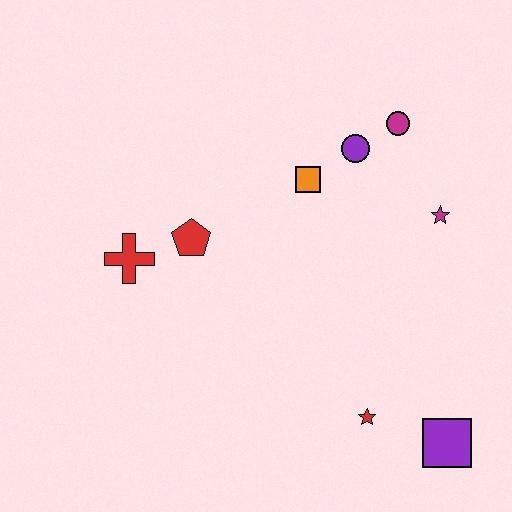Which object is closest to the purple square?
The red star is closest to the purple square.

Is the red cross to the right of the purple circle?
No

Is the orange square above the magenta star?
Yes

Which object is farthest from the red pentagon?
The purple square is farthest from the red pentagon.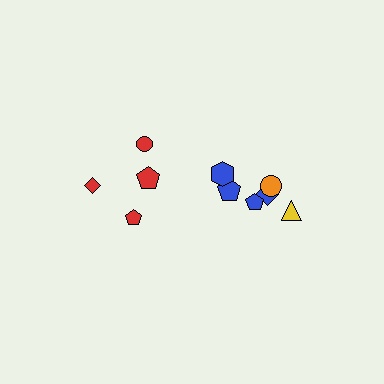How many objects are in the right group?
There are 6 objects.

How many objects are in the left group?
There are 4 objects.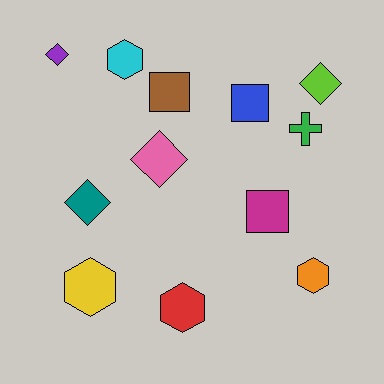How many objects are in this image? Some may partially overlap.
There are 12 objects.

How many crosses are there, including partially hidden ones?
There is 1 cross.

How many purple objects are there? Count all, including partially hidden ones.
There is 1 purple object.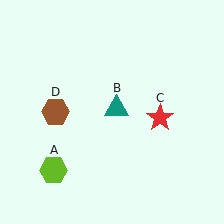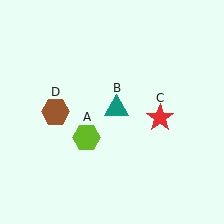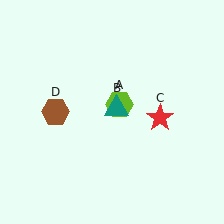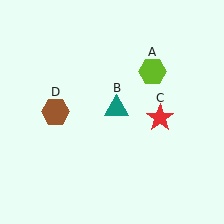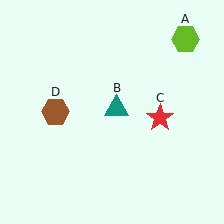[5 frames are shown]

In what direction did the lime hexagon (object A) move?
The lime hexagon (object A) moved up and to the right.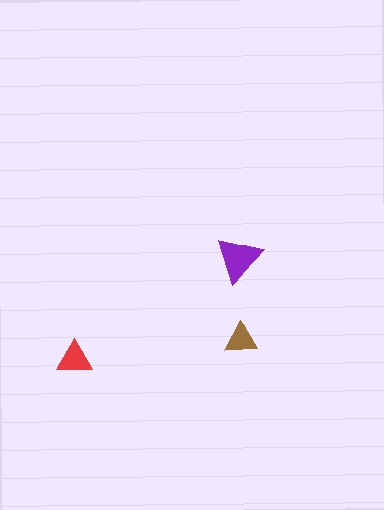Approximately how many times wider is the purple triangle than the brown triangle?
About 1.5 times wider.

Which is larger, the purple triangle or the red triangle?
The purple one.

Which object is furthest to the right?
The brown triangle is rightmost.